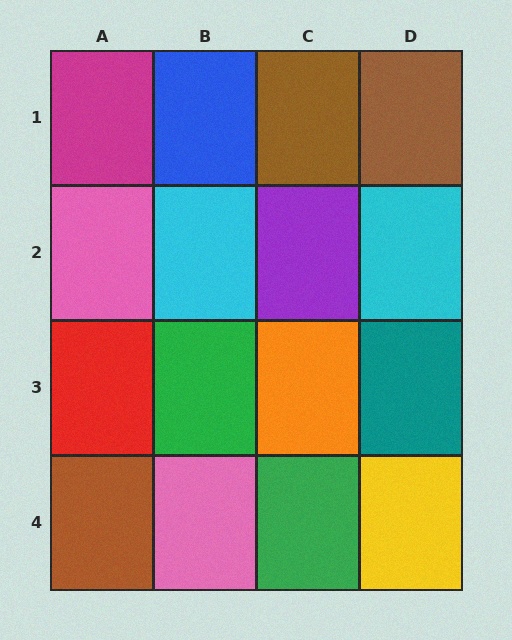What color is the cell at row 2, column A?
Pink.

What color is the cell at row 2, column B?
Cyan.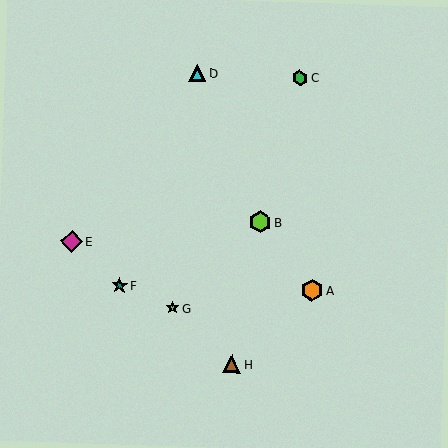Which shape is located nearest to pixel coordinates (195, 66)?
The cyan triangle (labeled D) at (197, 73) is nearest to that location.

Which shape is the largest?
The magenta diamond (labeled E) is the largest.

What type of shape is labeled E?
Shape E is a magenta diamond.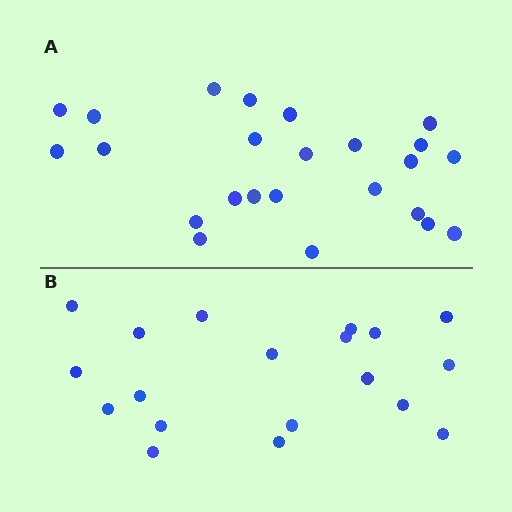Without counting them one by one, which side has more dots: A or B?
Region A (the top region) has more dots.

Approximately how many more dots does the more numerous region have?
Region A has about 5 more dots than region B.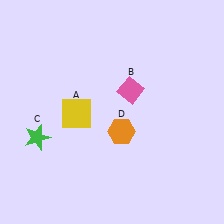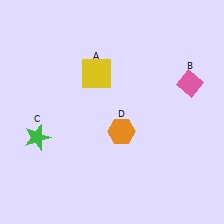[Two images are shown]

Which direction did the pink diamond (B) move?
The pink diamond (B) moved right.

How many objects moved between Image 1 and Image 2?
2 objects moved between the two images.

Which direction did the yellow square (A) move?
The yellow square (A) moved up.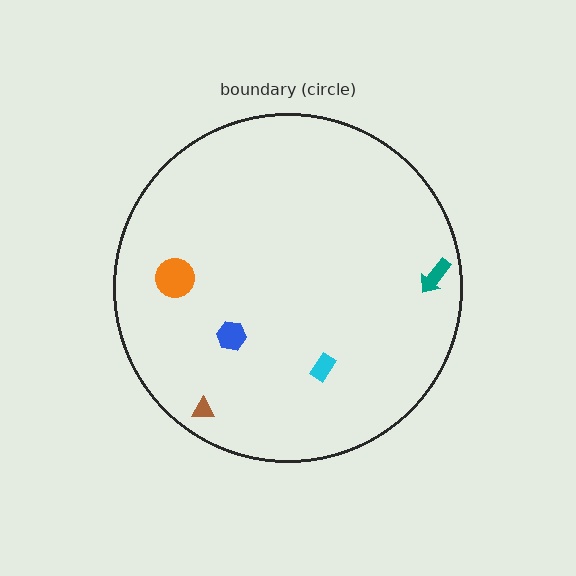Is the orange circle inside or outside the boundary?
Inside.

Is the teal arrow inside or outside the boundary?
Inside.